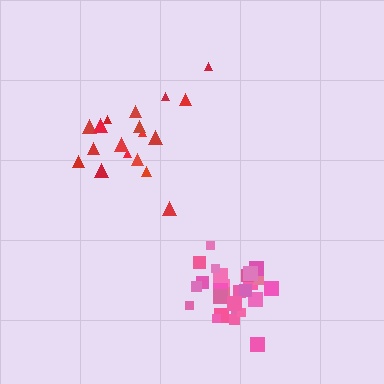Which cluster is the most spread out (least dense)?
Red.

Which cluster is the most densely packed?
Pink.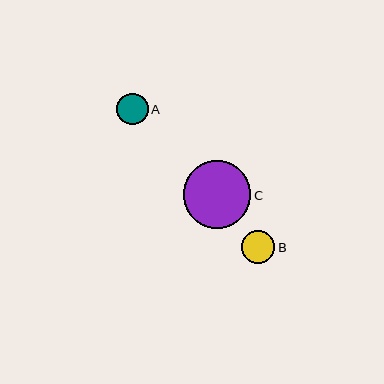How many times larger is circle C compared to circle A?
Circle C is approximately 2.1 times the size of circle A.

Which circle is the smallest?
Circle A is the smallest with a size of approximately 32 pixels.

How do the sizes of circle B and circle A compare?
Circle B and circle A are approximately the same size.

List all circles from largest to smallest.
From largest to smallest: C, B, A.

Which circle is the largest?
Circle C is the largest with a size of approximately 67 pixels.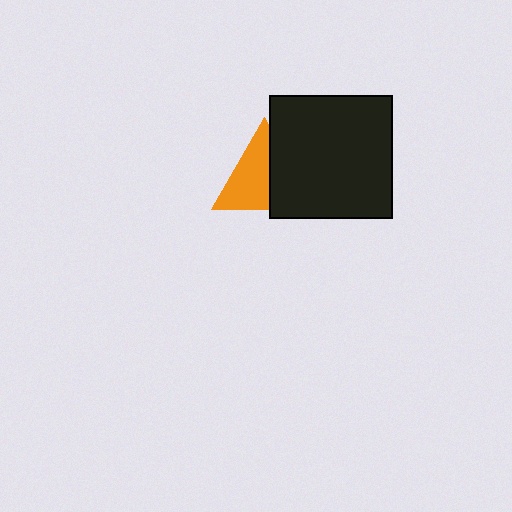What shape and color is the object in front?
The object in front is a black square.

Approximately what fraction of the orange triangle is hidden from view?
Roughly 41% of the orange triangle is hidden behind the black square.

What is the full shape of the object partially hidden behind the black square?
The partially hidden object is an orange triangle.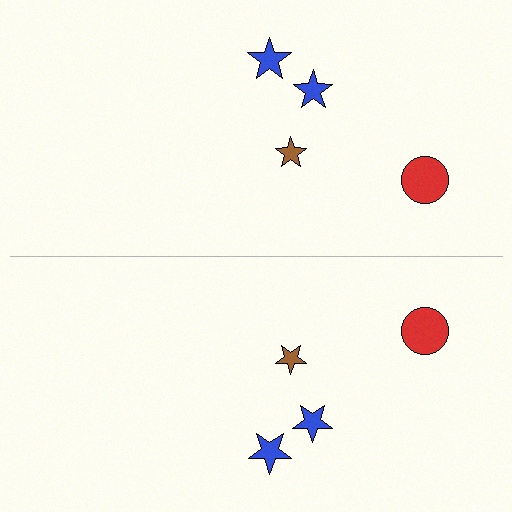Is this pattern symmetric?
Yes, this pattern has bilateral (reflection) symmetry.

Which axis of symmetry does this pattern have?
The pattern has a horizontal axis of symmetry running through the center of the image.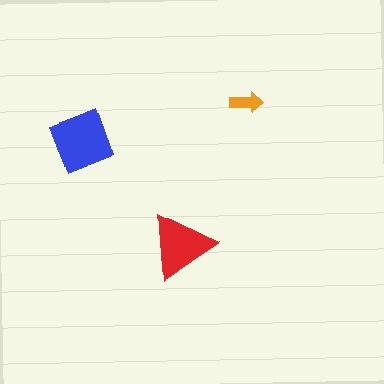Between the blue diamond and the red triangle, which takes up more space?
The blue diamond.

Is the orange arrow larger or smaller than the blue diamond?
Smaller.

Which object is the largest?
The blue diamond.